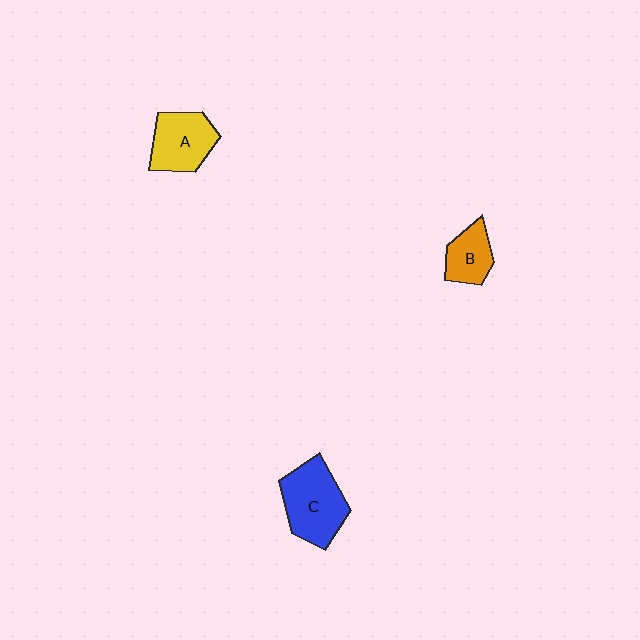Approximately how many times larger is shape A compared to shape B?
Approximately 1.4 times.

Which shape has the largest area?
Shape C (blue).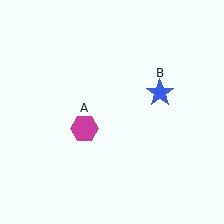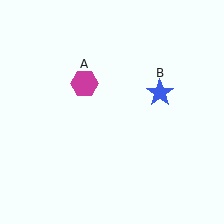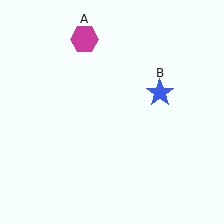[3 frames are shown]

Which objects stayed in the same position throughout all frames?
Blue star (object B) remained stationary.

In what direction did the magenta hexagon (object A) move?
The magenta hexagon (object A) moved up.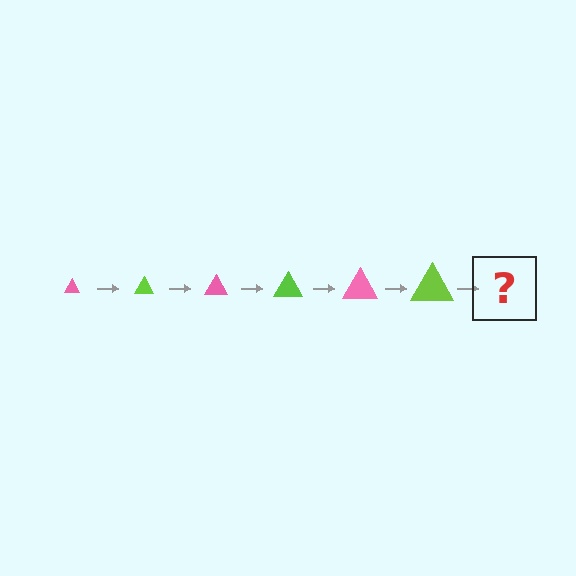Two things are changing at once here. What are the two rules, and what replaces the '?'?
The two rules are that the triangle grows larger each step and the color cycles through pink and lime. The '?' should be a pink triangle, larger than the previous one.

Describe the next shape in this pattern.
It should be a pink triangle, larger than the previous one.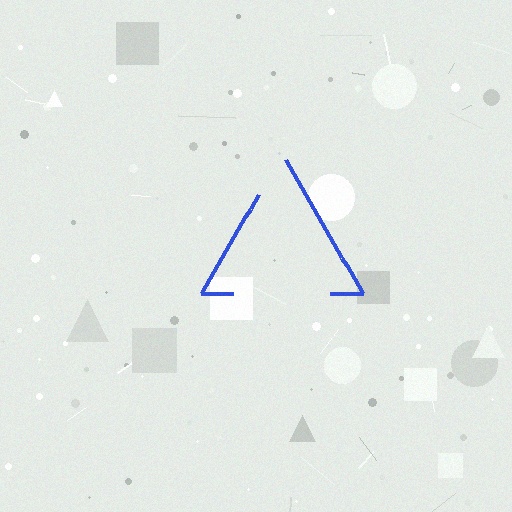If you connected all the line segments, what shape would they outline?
They would outline a triangle.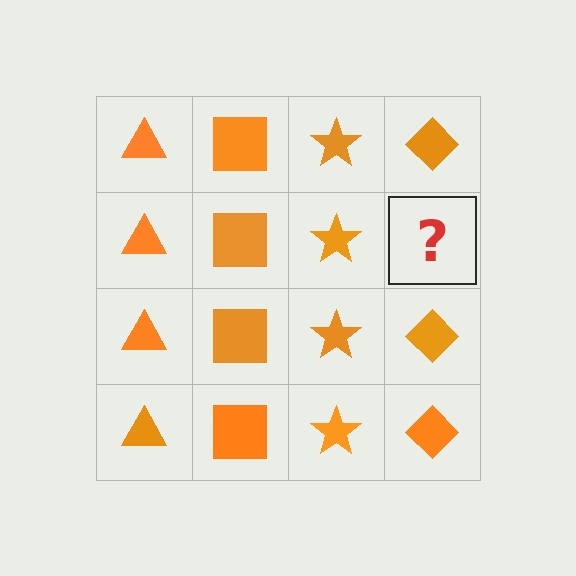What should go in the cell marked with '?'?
The missing cell should contain an orange diamond.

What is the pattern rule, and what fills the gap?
The rule is that each column has a consistent shape. The gap should be filled with an orange diamond.